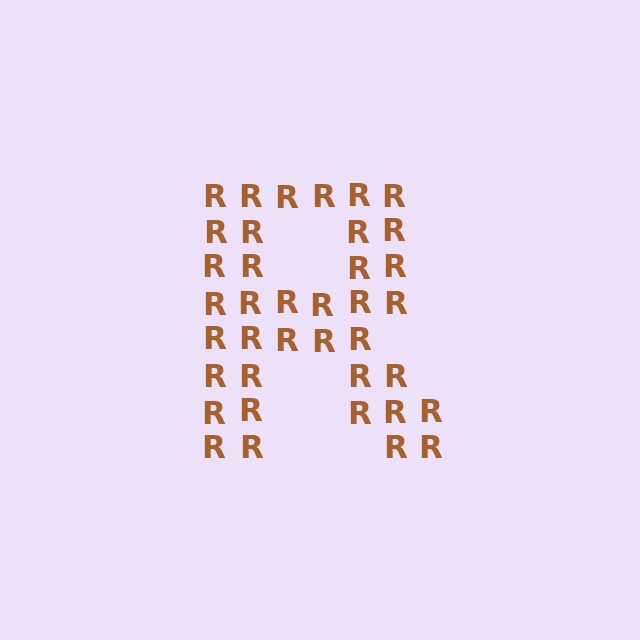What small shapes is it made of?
It is made of small letter R's.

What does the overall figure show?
The overall figure shows the letter R.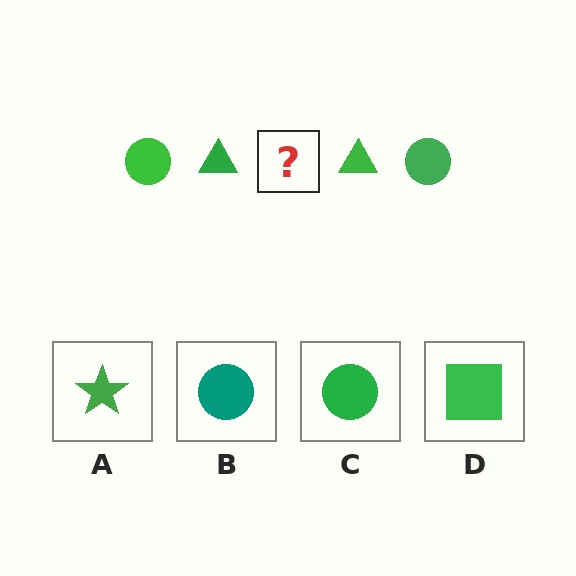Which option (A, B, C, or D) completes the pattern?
C.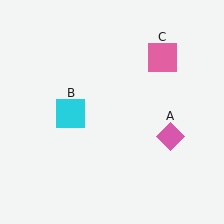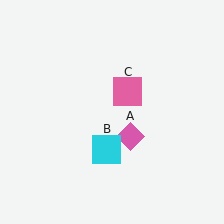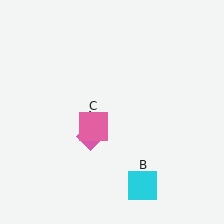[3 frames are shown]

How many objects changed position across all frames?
3 objects changed position: pink diamond (object A), cyan square (object B), pink square (object C).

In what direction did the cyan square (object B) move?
The cyan square (object B) moved down and to the right.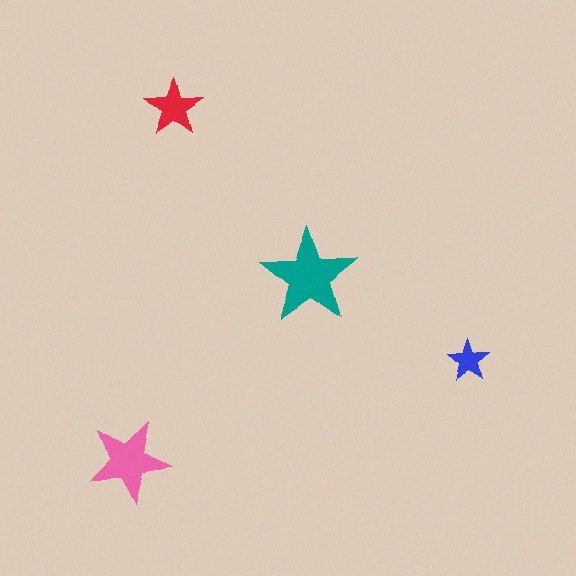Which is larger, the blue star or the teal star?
The teal one.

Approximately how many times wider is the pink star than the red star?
About 1.5 times wider.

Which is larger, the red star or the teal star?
The teal one.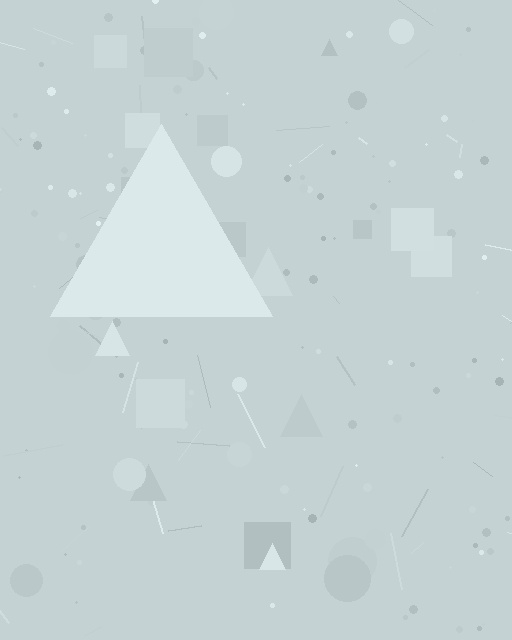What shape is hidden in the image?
A triangle is hidden in the image.